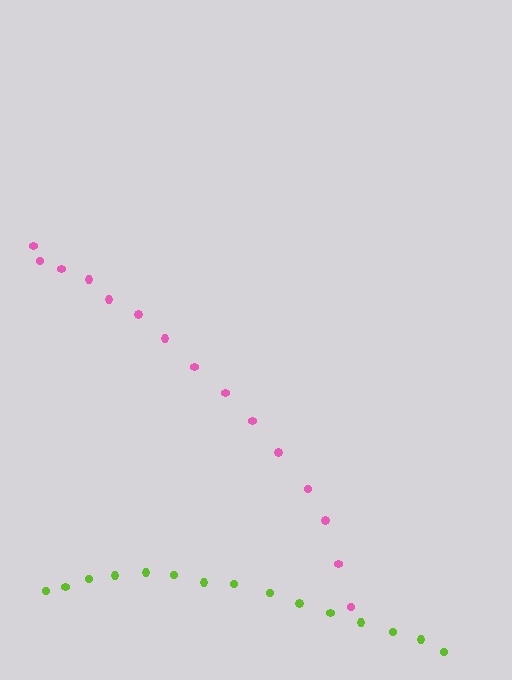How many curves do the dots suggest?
There are 2 distinct paths.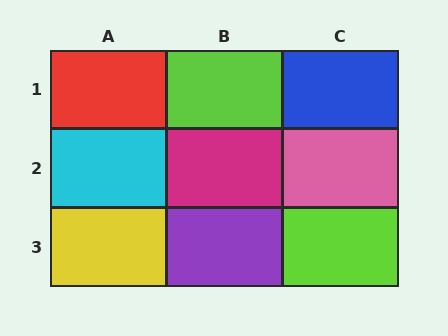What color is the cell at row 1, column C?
Blue.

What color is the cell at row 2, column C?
Pink.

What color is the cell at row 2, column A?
Cyan.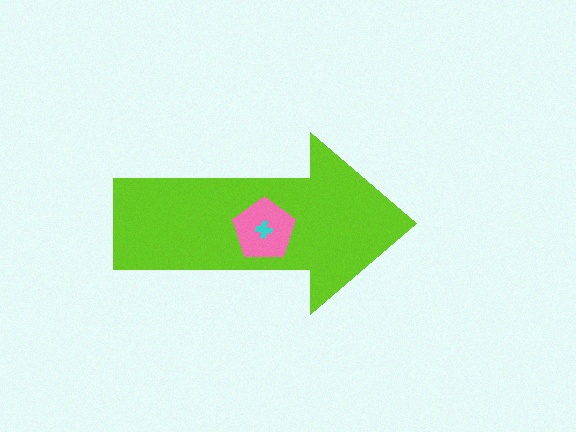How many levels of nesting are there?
3.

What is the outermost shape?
The lime arrow.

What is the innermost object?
The cyan cross.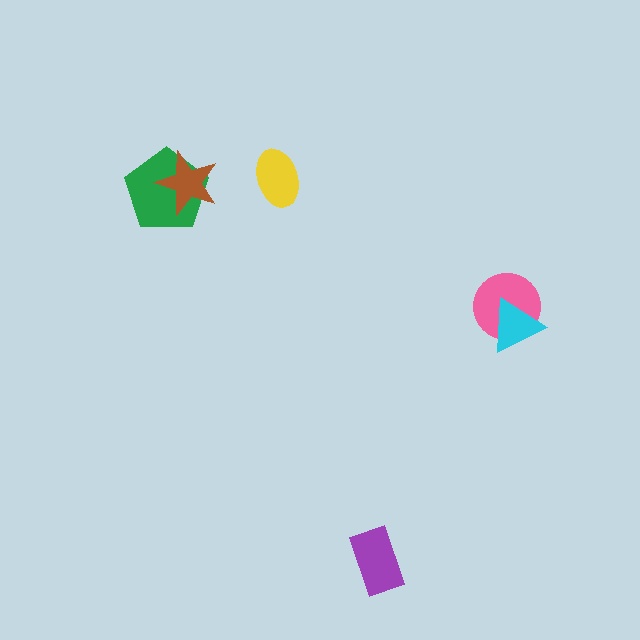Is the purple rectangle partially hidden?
No, no other shape covers it.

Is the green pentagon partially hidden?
Yes, it is partially covered by another shape.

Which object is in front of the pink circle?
The cyan triangle is in front of the pink circle.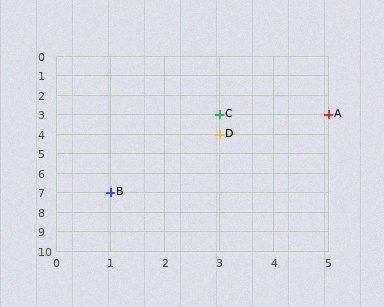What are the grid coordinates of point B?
Point B is at grid coordinates (1, 7).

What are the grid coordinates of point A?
Point A is at grid coordinates (5, 3).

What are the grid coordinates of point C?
Point C is at grid coordinates (3, 3).